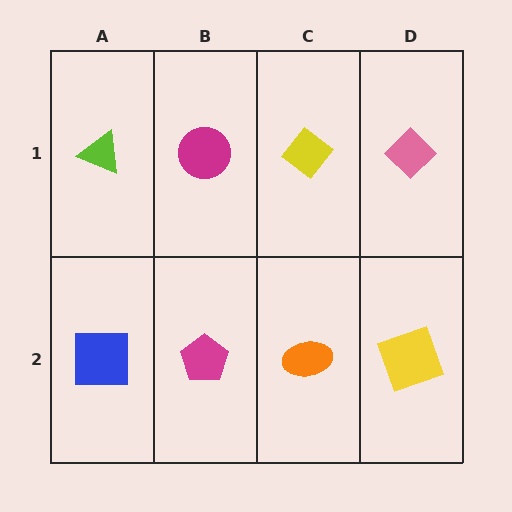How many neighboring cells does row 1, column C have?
3.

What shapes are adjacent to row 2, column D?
A pink diamond (row 1, column D), an orange ellipse (row 2, column C).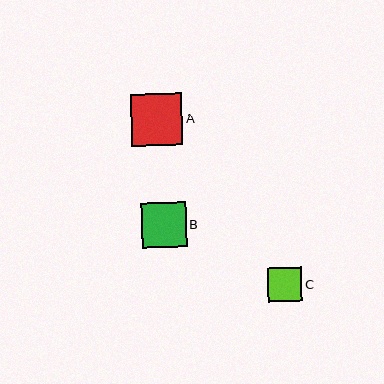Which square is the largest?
Square A is the largest with a size of approximately 51 pixels.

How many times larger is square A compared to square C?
Square A is approximately 1.5 times the size of square C.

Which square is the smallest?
Square C is the smallest with a size of approximately 34 pixels.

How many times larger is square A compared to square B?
Square A is approximately 1.1 times the size of square B.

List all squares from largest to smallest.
From largest to smallest: A, B, C.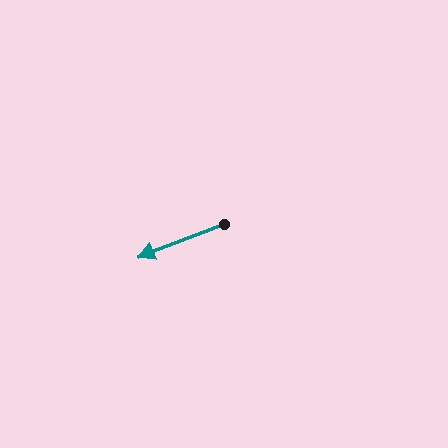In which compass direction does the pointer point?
West.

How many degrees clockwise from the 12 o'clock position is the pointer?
Approximately 249 degrees.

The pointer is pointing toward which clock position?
Roughly 8 o'clock.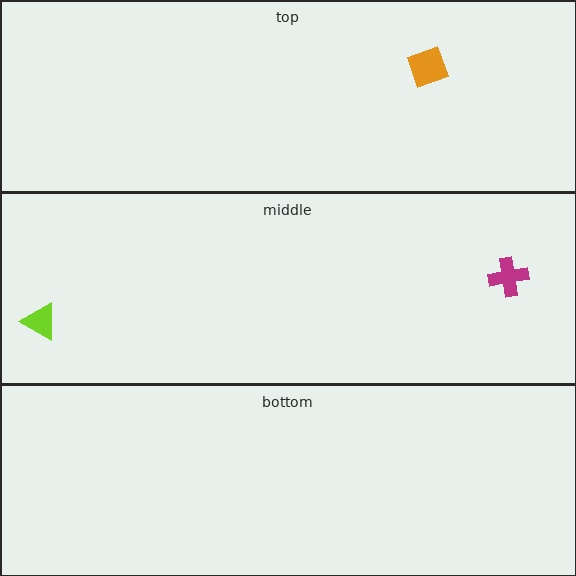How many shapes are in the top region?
1.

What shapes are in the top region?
The orange diamond.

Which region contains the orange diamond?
The top region.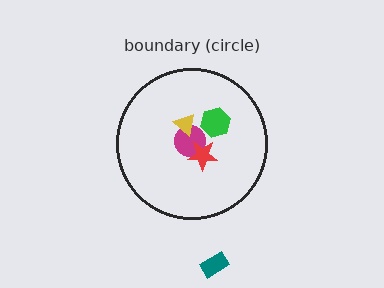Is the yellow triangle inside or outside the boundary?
Inside.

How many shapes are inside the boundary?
4 inside, 1 outside.